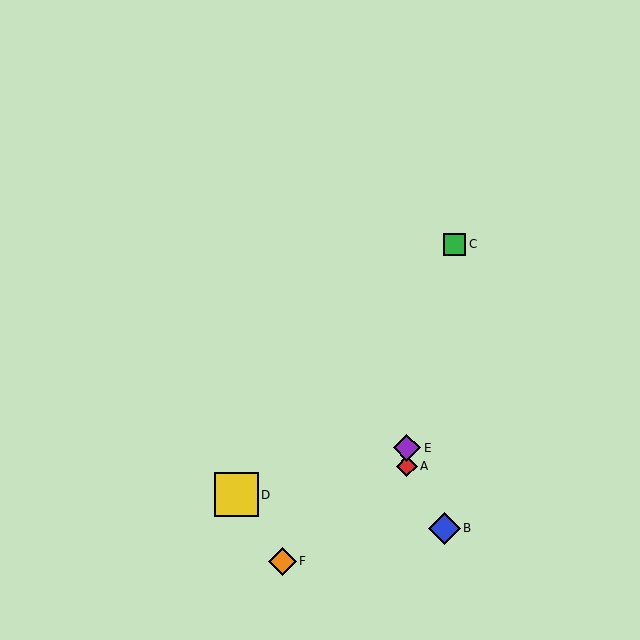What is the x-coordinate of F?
Object F is at x≈282.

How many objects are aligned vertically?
2 objects (A, E) are aligned vertically.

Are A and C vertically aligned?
No, A is at x≈407 and C is at x≈454.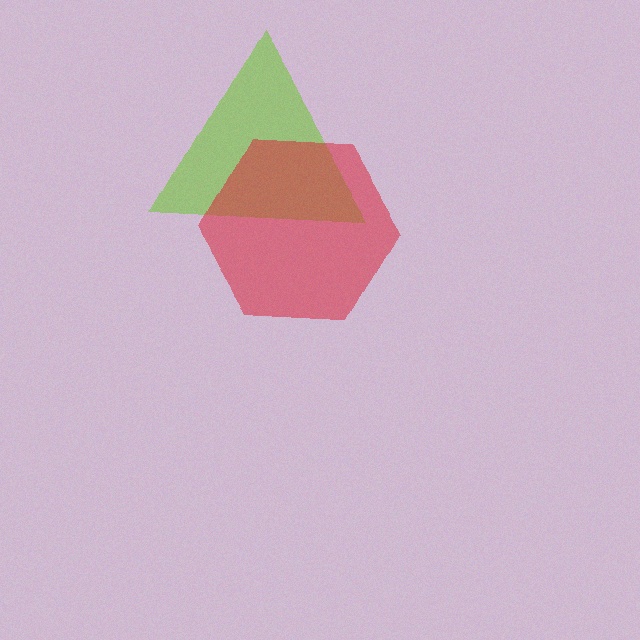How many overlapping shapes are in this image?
There are 2 overlapping shapes in the image.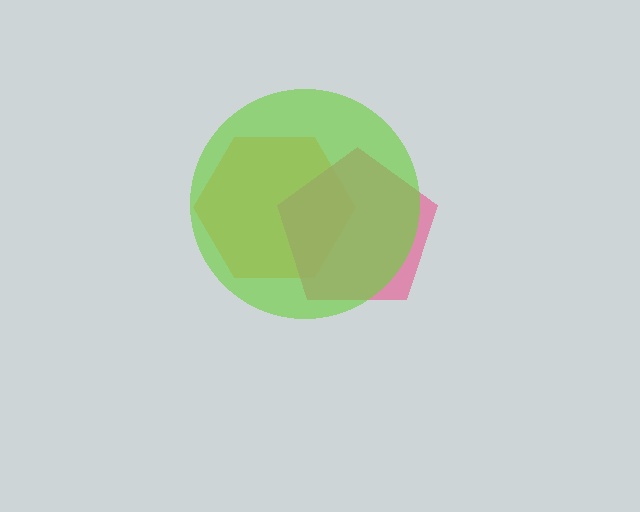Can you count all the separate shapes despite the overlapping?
Yes, there are 3 separate shapes.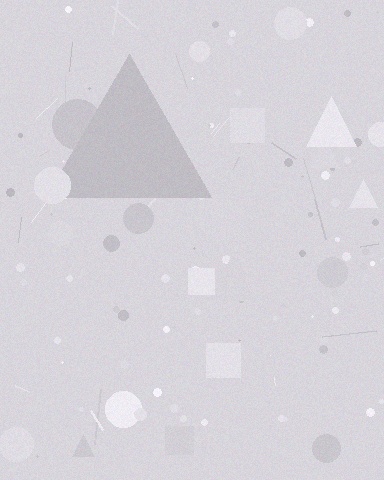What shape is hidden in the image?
A triangle is hidden in the image.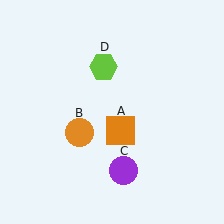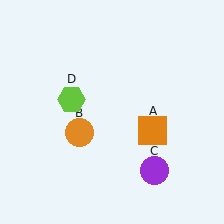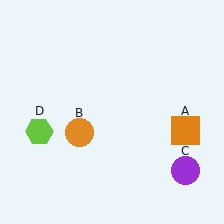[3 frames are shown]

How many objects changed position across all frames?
3 objects changed position: orange square (object A), purple circle (object C), lime hexagon (object D).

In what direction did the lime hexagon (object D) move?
The lime hexagon (object D) moved down and to the left.